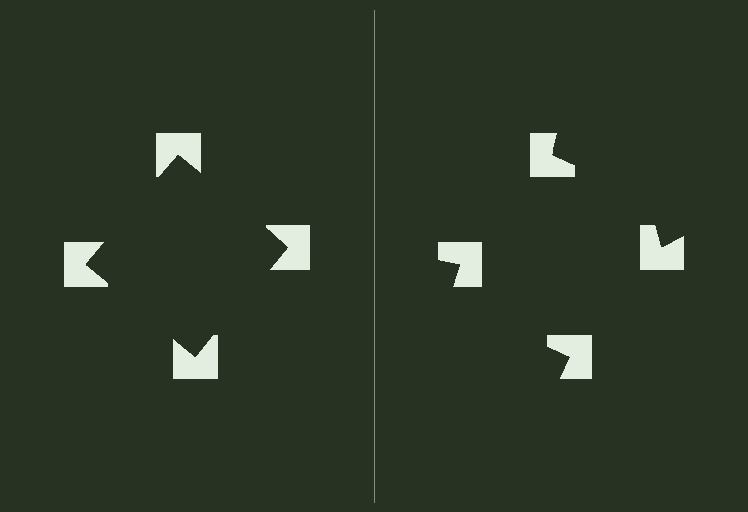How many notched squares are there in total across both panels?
8 — 4 on each side.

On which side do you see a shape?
An illusory square appears on the left side. On the right side the wedge cuts are rotated, so no coherent shape forms.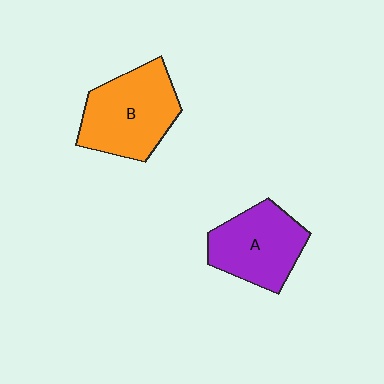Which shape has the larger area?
Shape B (orange).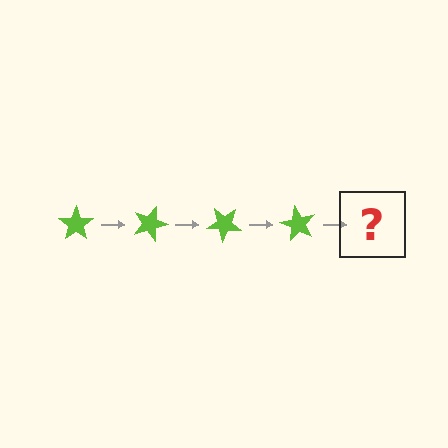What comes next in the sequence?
The next element should be a lime star rotated 80 degrees.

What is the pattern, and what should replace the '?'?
The pattern is that the star rotates 20 degrees each step. The '?' should be a lime star rotated 80 degrees.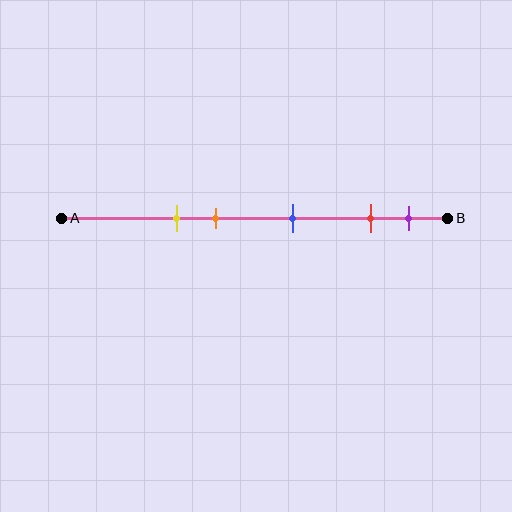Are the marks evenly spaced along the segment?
No, the marks are not evenly spaced.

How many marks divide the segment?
There are 5 marks dividing the segment.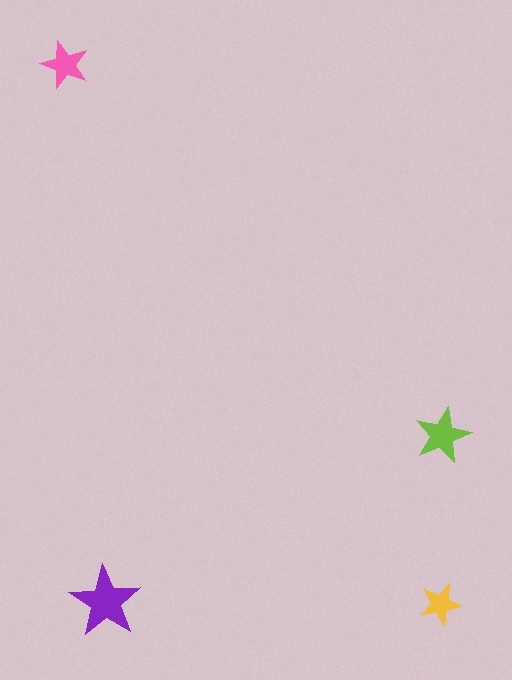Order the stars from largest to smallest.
the purple one, the lime one, the pink one, the yellow one.